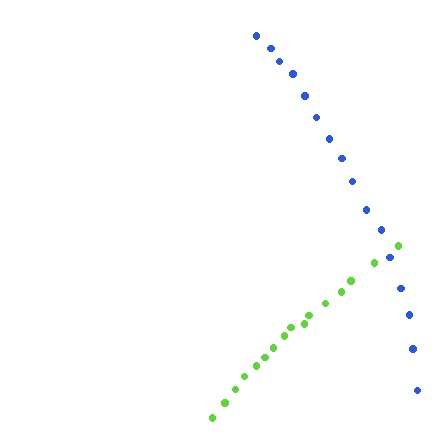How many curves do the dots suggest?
There are 2 distinct paths.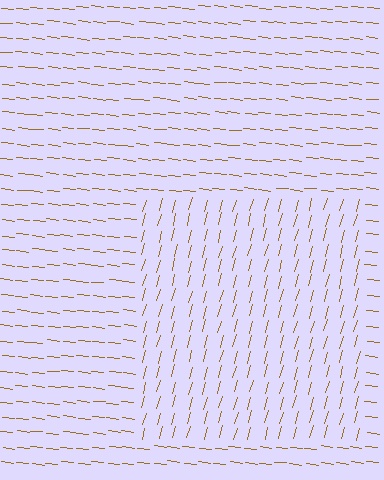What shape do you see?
I see a rectangle.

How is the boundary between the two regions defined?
The boundary is defined purely by a change in line orientation (approximately 81 degrees difference). All lines are the same color and thickness.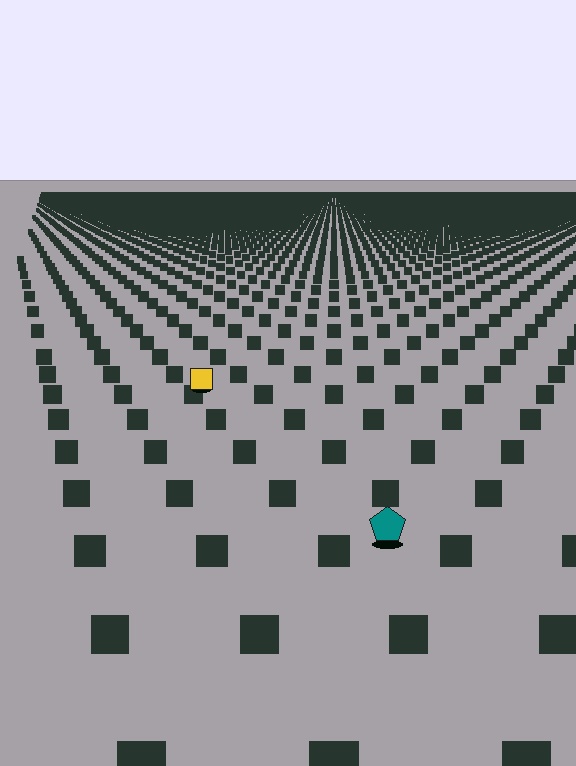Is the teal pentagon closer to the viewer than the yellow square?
Yes. The teal pentagon is closer — you can tell from the texture gradient: the ground texture is coarser near it.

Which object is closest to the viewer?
The teal pentagon is closest. The texture marks near it are larger and more spread out.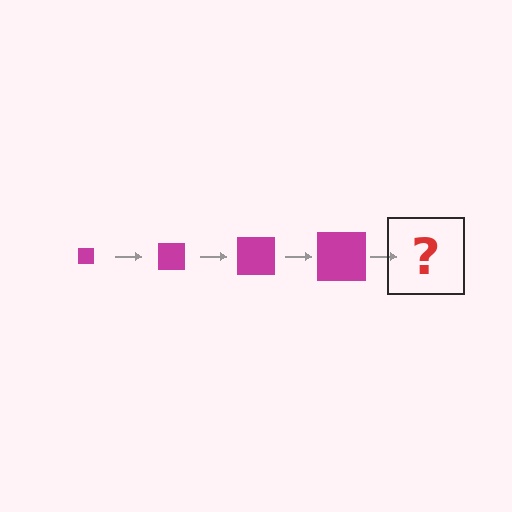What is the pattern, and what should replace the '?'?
The pattern is that the square gets progressively larger each step. The '?' should be a magenta square, larger than the previous one.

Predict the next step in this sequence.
The next step is a magenta square, larger than the previous one.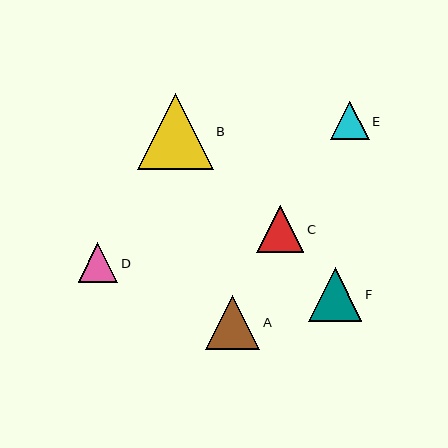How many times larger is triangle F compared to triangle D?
Triangle F is approximately 1.4 times the size of triangle D.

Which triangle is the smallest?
Triangle E is the smallest with a size of approximately 39 pixels.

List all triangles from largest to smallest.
From largest to smallest: B, A, F, C, D, E.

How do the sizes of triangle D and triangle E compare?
Triangle D and triangle E are approximately the same size.